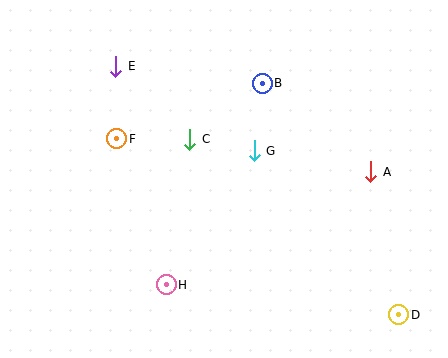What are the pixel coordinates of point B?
Point B is at (262, 83).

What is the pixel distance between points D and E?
The distance between D and E is 377 pixels.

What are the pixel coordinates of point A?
Point A is at (371, 172).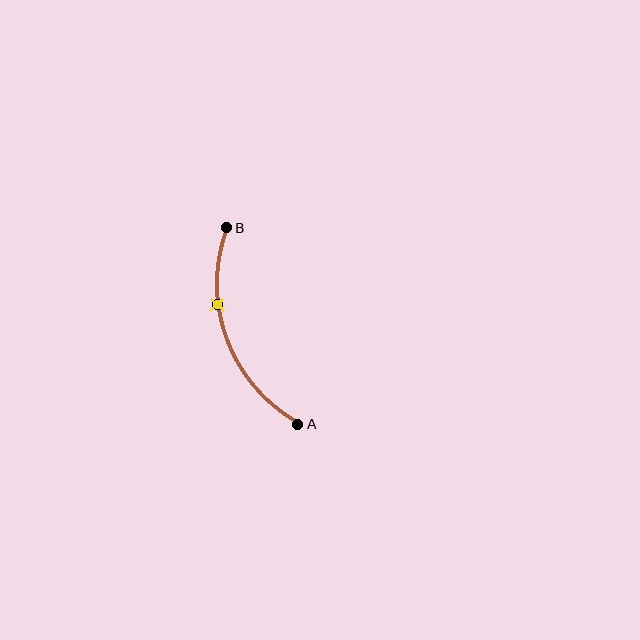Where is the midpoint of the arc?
The arc midpoint is the point on the curve farthest from the straight line joining A and B. It sits to the left of that line.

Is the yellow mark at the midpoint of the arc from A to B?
No. The yellow mark lies on the arc but is closer to endpoint B. The arc midpoint would be at the point on the curve equidistant along the arc from both A and B.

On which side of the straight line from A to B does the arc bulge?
The arc bulges to the left of the straight line connecting A and B.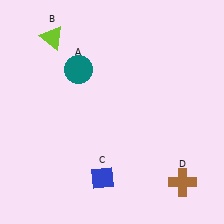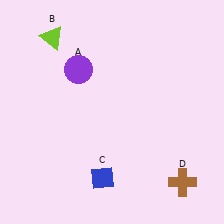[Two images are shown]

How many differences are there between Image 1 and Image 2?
There is 1 difference between the two images.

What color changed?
The circle (A) changed from teal in Image 1 to purple in Image 2.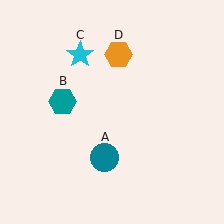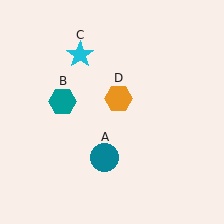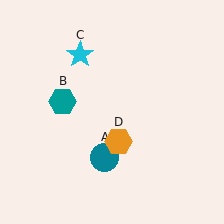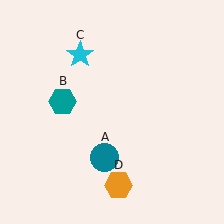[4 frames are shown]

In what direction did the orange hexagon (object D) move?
The orange hexagon (object D) moved down.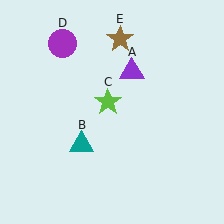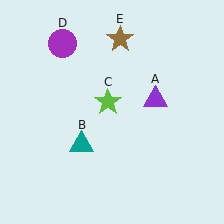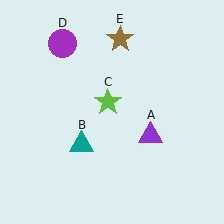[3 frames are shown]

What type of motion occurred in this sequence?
The purple triangle (object A) rotated clockwise around the center of the scene.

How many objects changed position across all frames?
1 object changed position: purple triangle (object A).